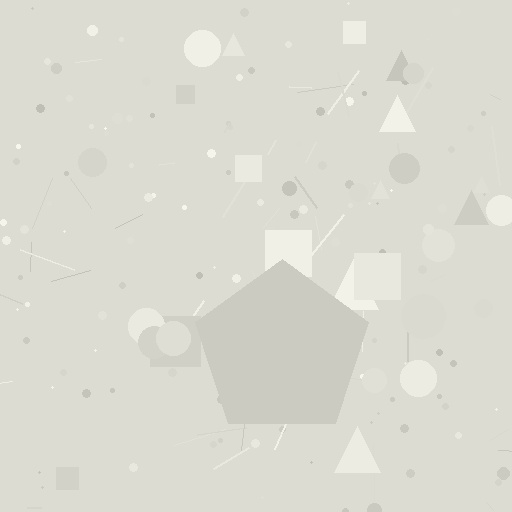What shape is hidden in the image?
A pentagon is hidden in the image.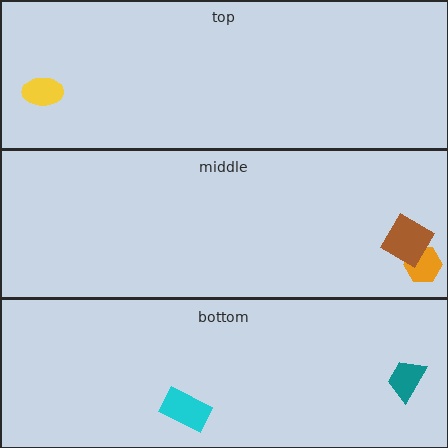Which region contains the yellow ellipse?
The top region.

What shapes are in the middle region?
The orange hexagon, the brown diamond.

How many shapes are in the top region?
1.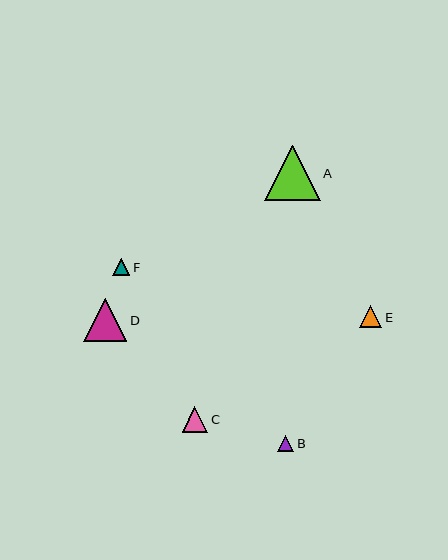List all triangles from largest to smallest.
From largest to smallest: A, D, C, E, F, B.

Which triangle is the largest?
Triangle A is the largest with a size of approximately 55 pixels.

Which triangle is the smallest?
Triangle B is the smallest with a size of approximately 16 pixels.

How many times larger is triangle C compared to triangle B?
Triangle C is approximately 1.6 times the size of triangle B.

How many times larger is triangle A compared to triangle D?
Triangle A is approximately 1.3 times the size of triangle D.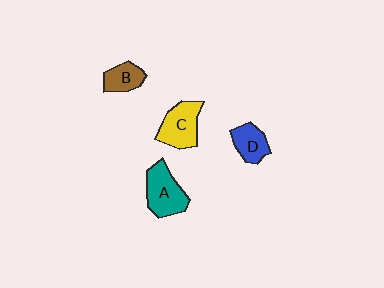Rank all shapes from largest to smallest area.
From largest to smallest: A (teal), C (yellow), D (blue), B (brown).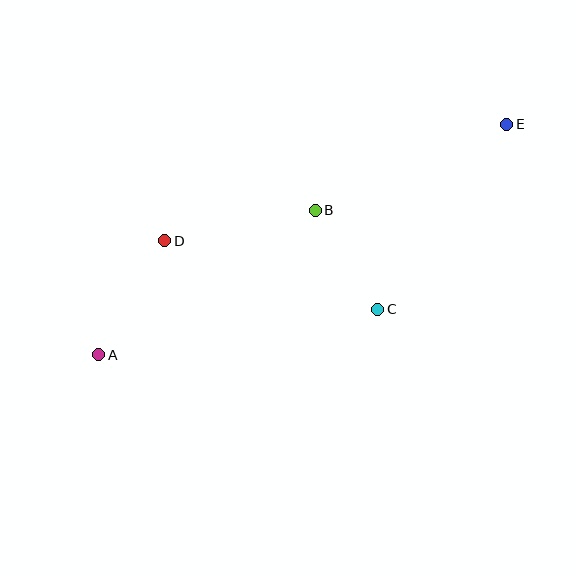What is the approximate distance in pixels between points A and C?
The distance between A and C is approximately 283 pixels.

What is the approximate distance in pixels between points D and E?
The distance between D and E is approximately 361 pixels.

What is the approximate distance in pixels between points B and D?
The distance between B and D is approximately 154 pixels.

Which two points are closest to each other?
Points B and C are closest to each other.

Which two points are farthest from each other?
Points A and E are farthest from each other.